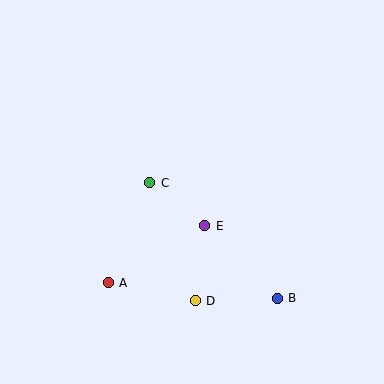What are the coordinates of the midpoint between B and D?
The midpoint between B and D is at (236, 299).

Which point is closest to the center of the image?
Point E at (205, 226) is closest to the center.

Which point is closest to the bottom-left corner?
Point A is closest to the bottom-left corner.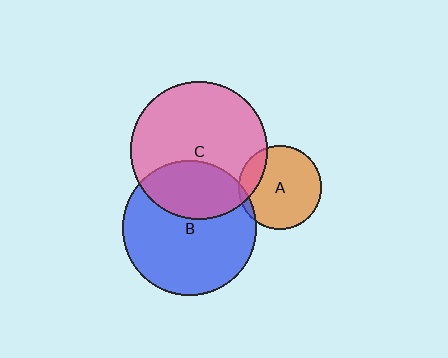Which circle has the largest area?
Circle C (pink).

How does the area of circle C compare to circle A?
Approximately 2.7 times.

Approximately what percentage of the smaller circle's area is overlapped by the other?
Approximately 15%.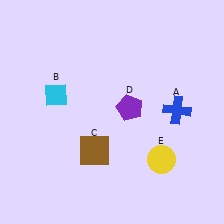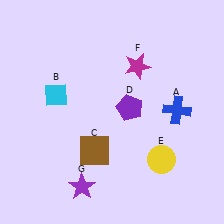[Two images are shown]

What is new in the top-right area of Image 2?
A magenta star (F) was added in the top-right area of Image 2.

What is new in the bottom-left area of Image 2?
A purple star (G) was added in the bottom-left area of Image 2.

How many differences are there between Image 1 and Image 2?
There are 2 differences between the two images.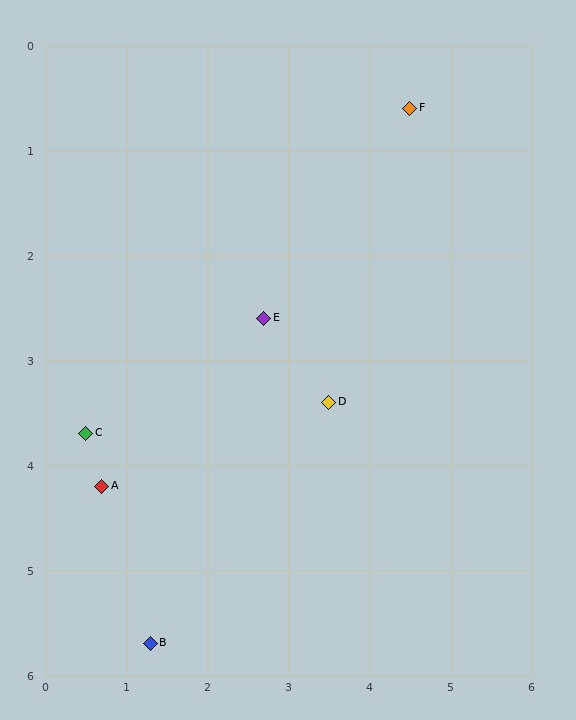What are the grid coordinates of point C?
Point C is at approximately (0.5, 3.7).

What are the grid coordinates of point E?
Point E is at approximately (2.7, 2.6).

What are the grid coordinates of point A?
Point A is at approximately (0.7, 4.2).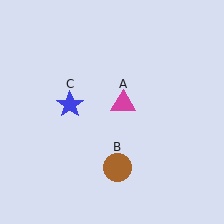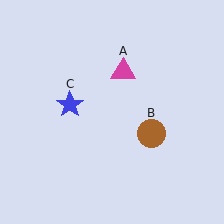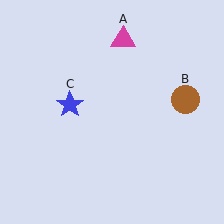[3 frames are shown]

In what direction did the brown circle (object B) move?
The brown circle (object B) moved up and to the right.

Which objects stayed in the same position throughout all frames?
Blue star (object C) remained stationary.